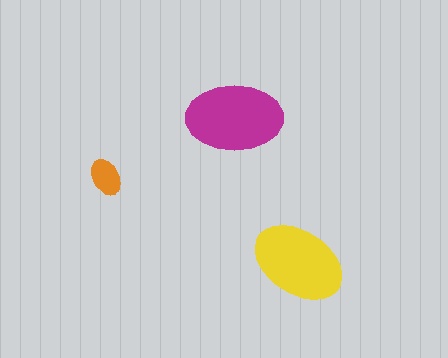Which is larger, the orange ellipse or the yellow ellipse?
The yellow one.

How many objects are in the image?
There are 3 objects in the image.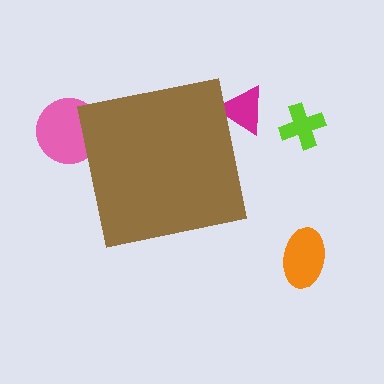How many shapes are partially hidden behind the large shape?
2 shapes are partially hidden.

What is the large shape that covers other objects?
A brown square.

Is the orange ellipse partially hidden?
No, the orange ellipse is fully visible.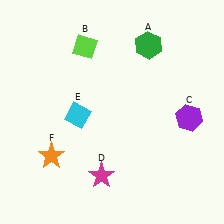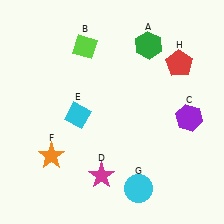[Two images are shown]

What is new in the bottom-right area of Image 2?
A cyan circle (G) was added in the bottom-right area of Image 2.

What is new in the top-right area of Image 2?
A red pentagon (H) was added in the top-right area of Image 2.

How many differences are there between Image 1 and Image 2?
There are 2 differences between the two images.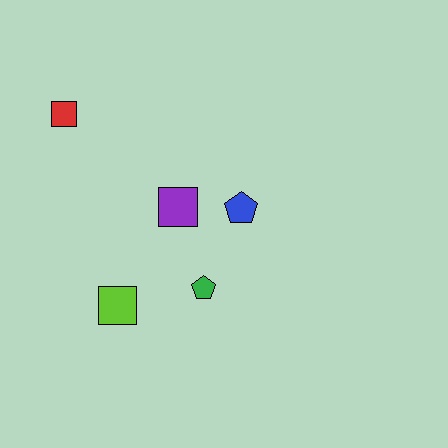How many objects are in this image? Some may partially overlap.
There are 5 objects.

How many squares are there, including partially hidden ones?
There are 3 squares.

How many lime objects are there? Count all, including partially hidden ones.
There is 1 lime object.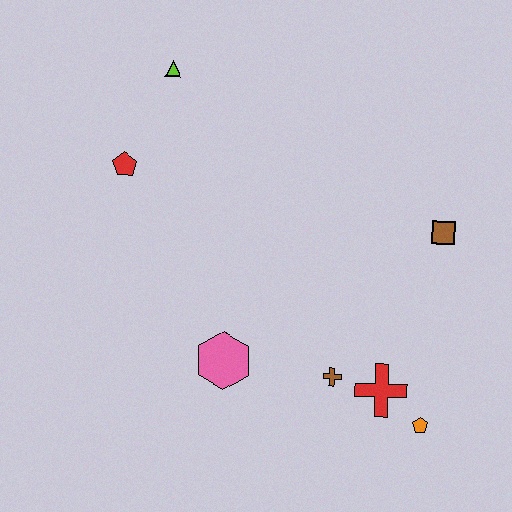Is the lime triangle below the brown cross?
No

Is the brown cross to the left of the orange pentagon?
Yes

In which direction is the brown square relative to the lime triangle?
The brown square is to the right of the lime triangle.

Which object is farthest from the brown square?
The red pentagon is farthest from the brown square.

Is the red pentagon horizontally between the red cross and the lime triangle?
No